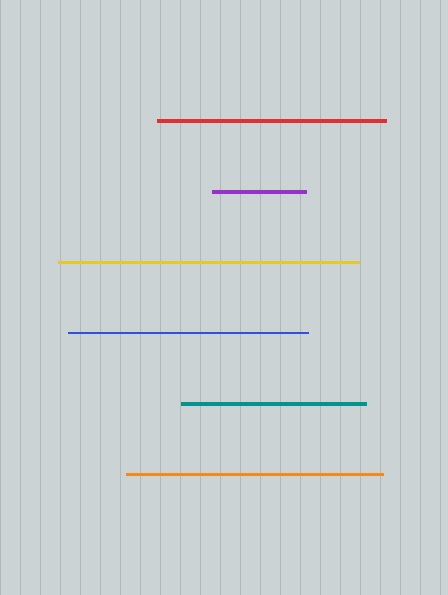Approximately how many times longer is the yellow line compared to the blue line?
The yellow line is approximately 1.3 times the length of the blue line.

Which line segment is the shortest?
The purple line is the shortest at approximately 94 pixels.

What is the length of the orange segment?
The orange segment is approximately 257 pixels long.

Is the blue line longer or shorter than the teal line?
The blue line is longer than the teal line.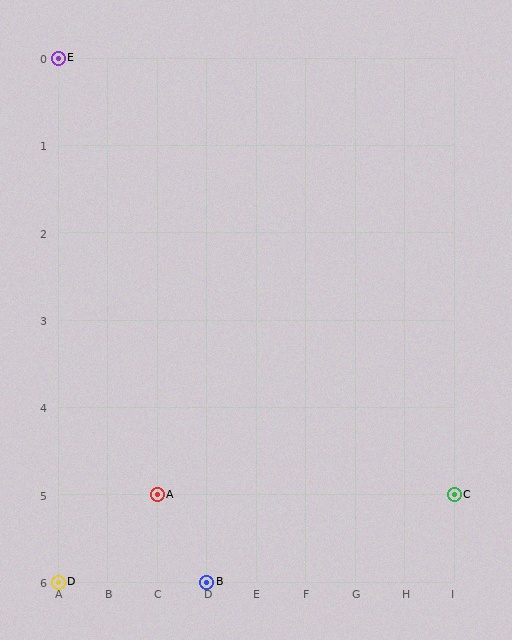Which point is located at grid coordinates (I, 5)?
Point C is at (I, 5).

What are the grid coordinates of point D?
Point D is at grid coordinates (A, 6).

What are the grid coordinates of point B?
Point B is at grid coordinates (D, 6).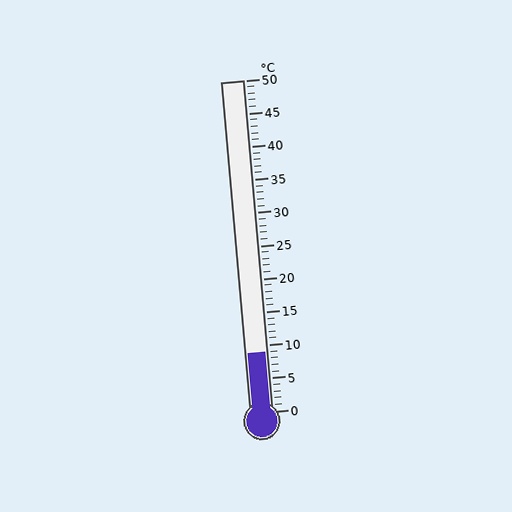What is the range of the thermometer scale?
The thermometer scale ranges from 0°C to 50°C.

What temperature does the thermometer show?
The thermometer shows approximately 9°C.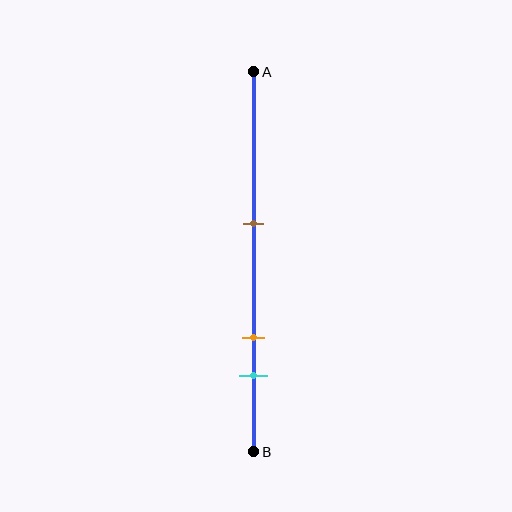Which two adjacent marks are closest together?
The orange and cyan marks are the closest adjacent pair.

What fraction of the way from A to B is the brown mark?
The brown mark is approximately 40% (0.4) of the way from A to B.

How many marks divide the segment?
There are 3 marks dividing the segment.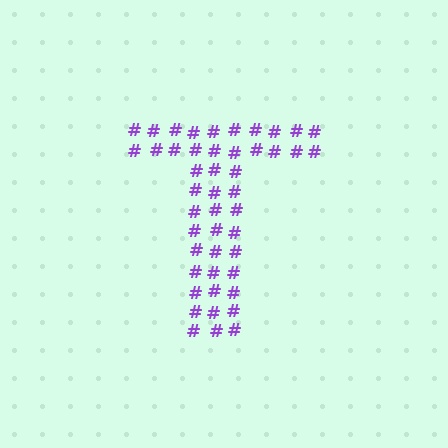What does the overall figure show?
The overall figure shows the letter T.